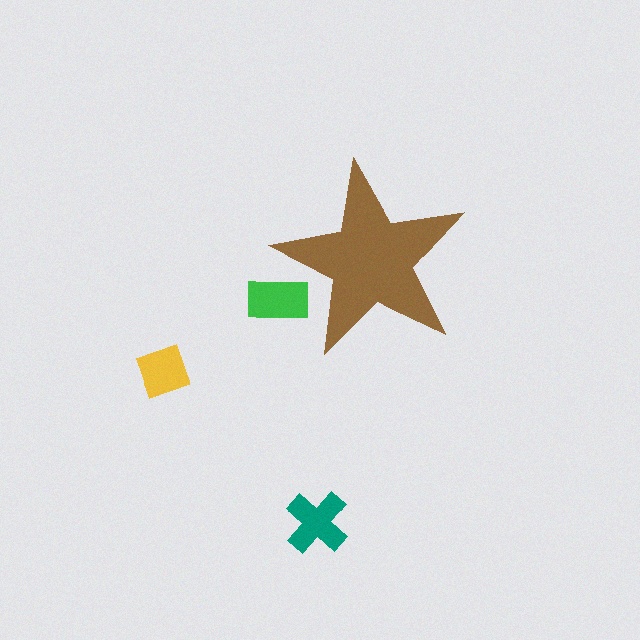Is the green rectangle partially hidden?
Yes, the green rectangle is partially hidden behind the brown star.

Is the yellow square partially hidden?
No, the yellow square is fully visible.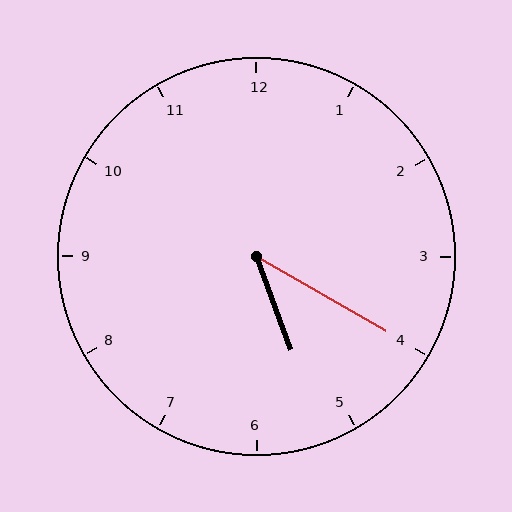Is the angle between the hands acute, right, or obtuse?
It is acute.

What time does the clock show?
5:20.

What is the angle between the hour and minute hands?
Approximately 40 degrees.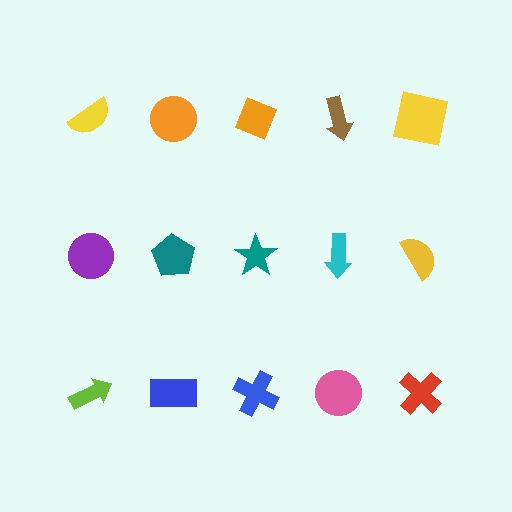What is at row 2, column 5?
A yellow semicircle.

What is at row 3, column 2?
A blue rectangle.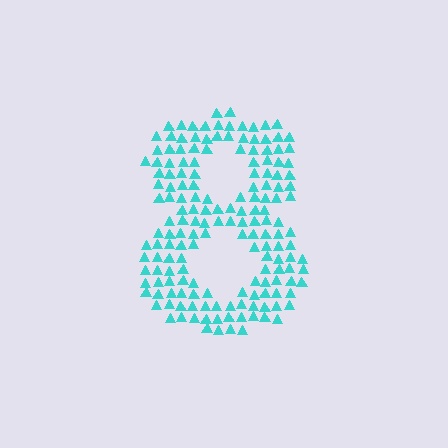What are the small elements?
The small elements are triangles.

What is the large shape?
The large shape is the digit 8.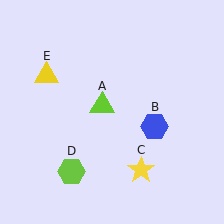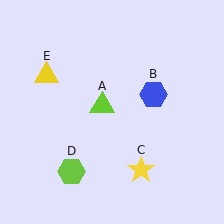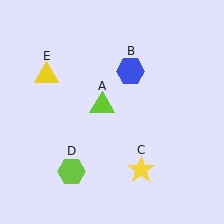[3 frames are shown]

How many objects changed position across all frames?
1 object changed position: blue hexagon (object B).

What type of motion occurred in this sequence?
The blue hexagon (object B) rotated counterclockwise around the center of the scene.